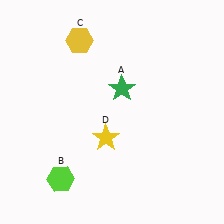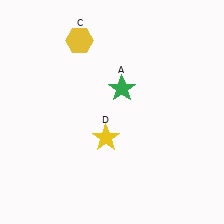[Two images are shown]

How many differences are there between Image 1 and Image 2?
There is 1 difference between the two images.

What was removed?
The lime hexagon (B) was removed in Image 2.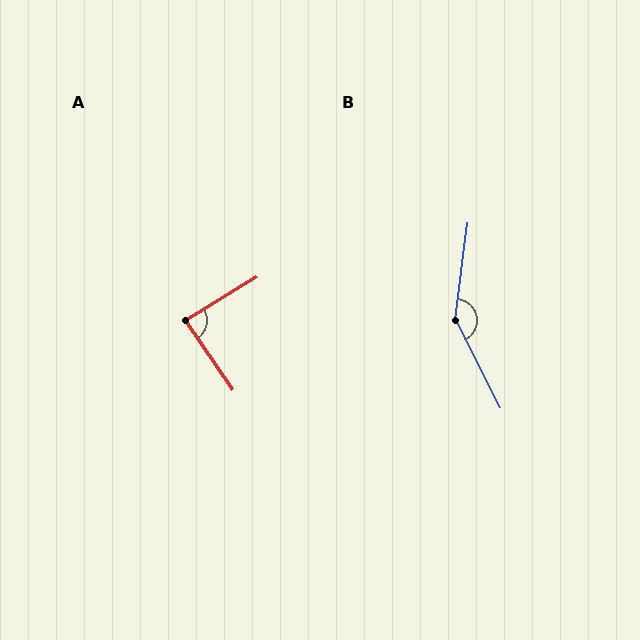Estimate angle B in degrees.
Approximately 145 degrees.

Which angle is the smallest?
A, at approximately 87 degrees.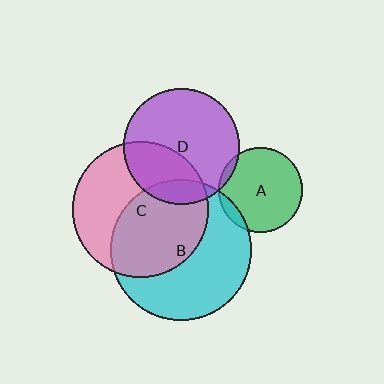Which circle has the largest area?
Circle B (cyan).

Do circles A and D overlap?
Yes.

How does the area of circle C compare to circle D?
Approximately 1.4 times.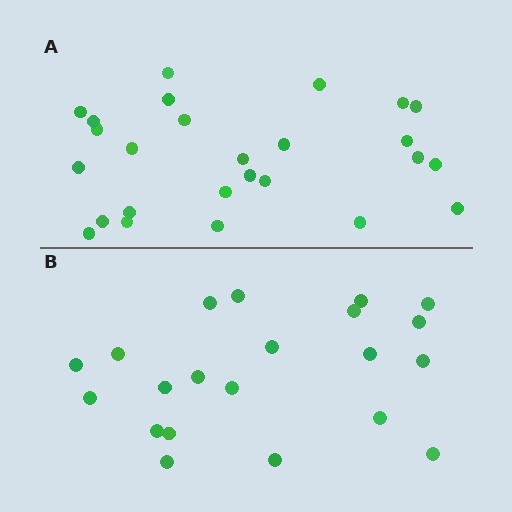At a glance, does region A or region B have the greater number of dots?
Region A (the top region) has more dots.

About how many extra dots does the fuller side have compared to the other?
Region A has about 5 more dots than region B.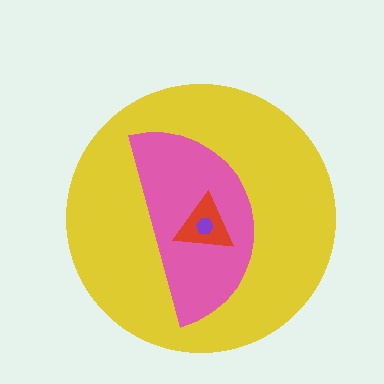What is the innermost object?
The purple hexagon.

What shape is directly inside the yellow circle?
The pink semicircle.